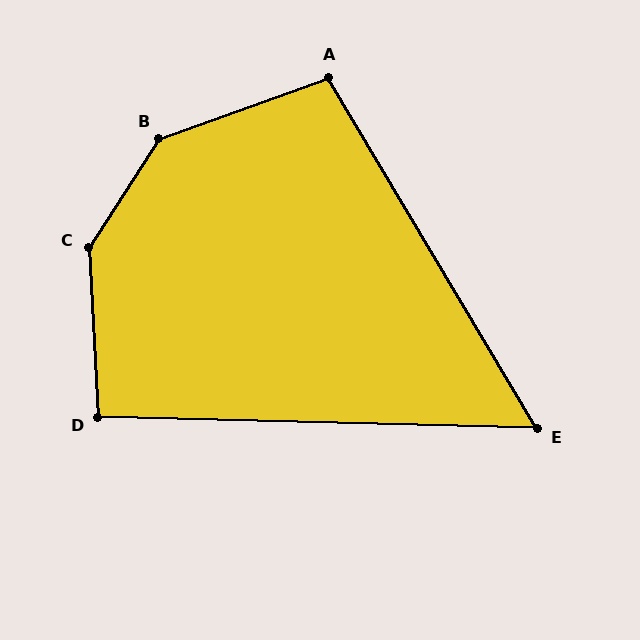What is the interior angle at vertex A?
Approximately 101 degrees (obtuse).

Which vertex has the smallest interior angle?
E, at approximately 58 degrees.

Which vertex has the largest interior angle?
C, at approximately 144 degrees.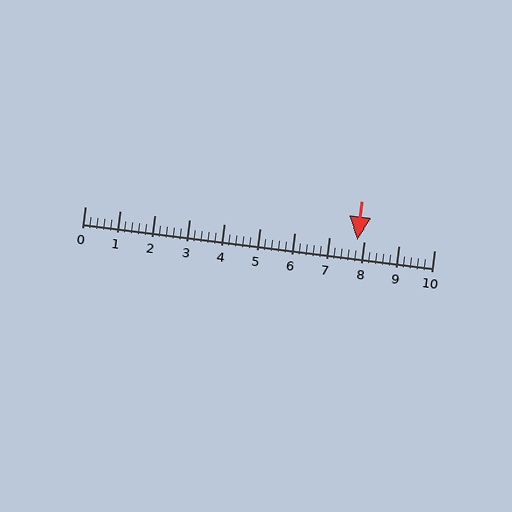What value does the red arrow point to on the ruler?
The red arrow points to approximately 7.8.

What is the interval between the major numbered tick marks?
The major tick marks are spaced 1 units apart.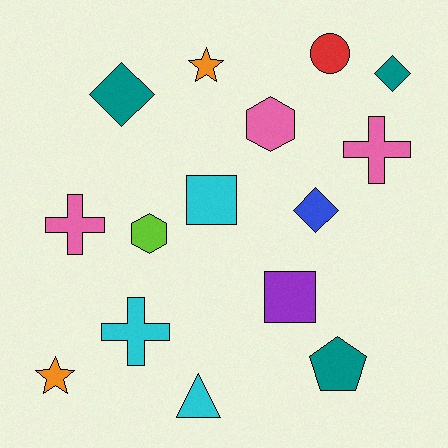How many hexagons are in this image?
There are 2 hexagons.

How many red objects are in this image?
There is 1 red object.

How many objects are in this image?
There are 15 objects.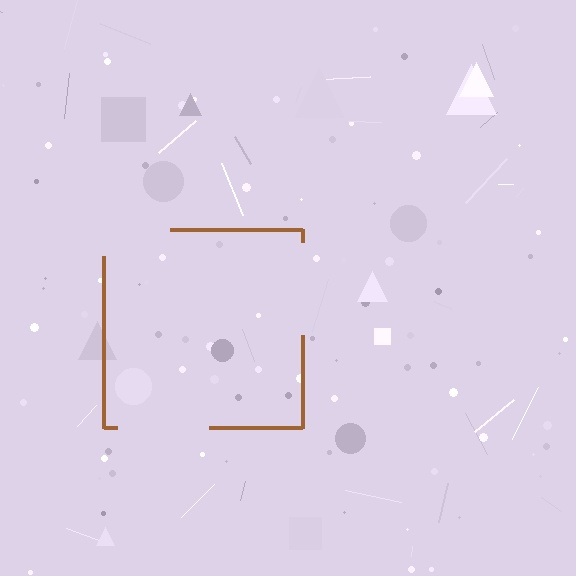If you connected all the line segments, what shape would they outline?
They would outline a square.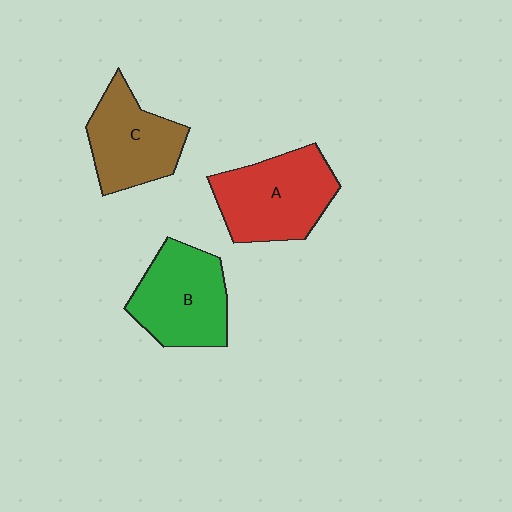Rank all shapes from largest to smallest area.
From largest to smallest: A (red), B (green), C (brown).